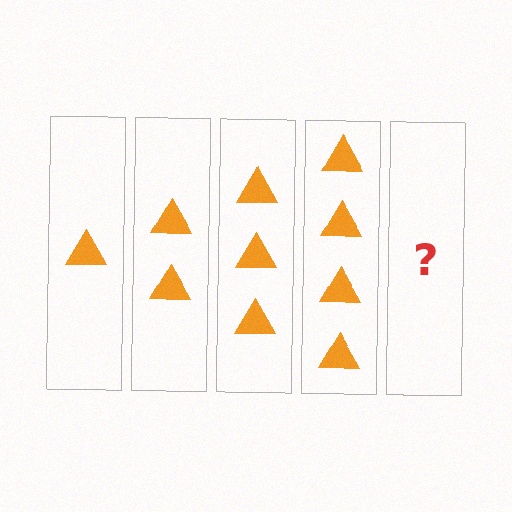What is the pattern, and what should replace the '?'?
The pattern is that each step adds one more triangle. The '?' should be 5 triangles.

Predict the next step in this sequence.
The next step is 5 triangles.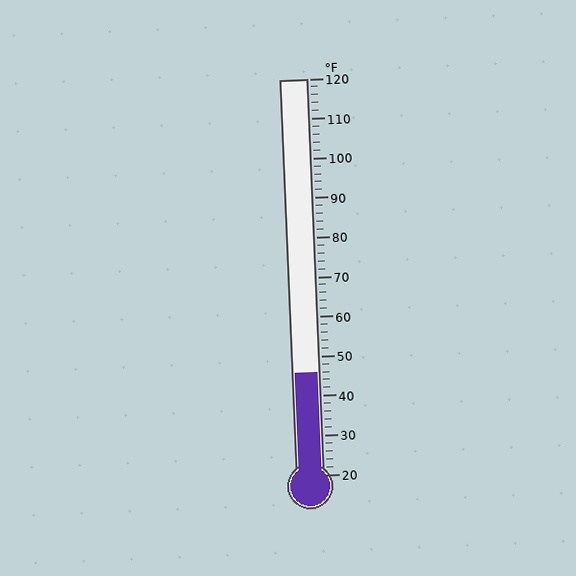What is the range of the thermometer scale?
The thermometer scale ranges from 20°F to 120°F.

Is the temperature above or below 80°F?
The temperature is below 80°F.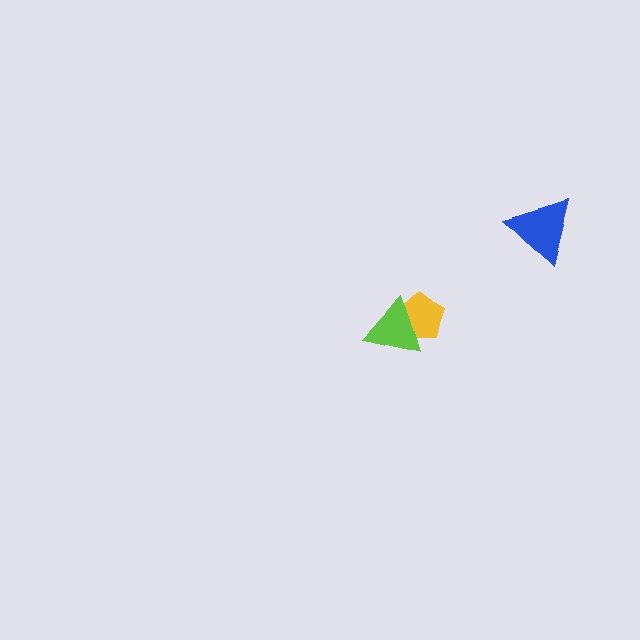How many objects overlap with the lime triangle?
1 object overlaps with the lime triangle.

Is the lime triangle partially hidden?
No, no other shape covers it.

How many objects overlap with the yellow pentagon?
1 object overlaps with the yellow pentagon.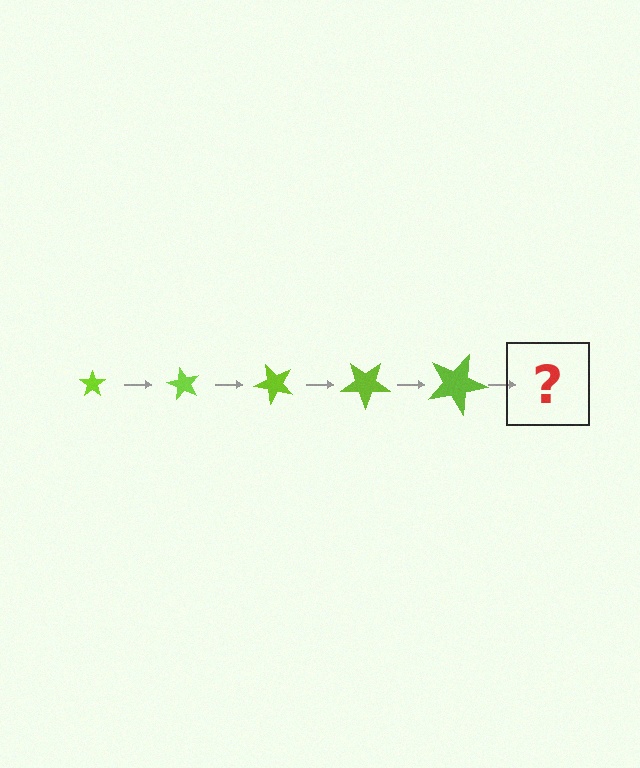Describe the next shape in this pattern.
It should be a star, larger than the previous one and rotated 300 degrees from the start.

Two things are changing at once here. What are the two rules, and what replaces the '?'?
The two rules are that the star grows larger each step and it rotates 60 degrees each step. The '?' should be a star, larger than the previous one and rotated 300 degrees from the start.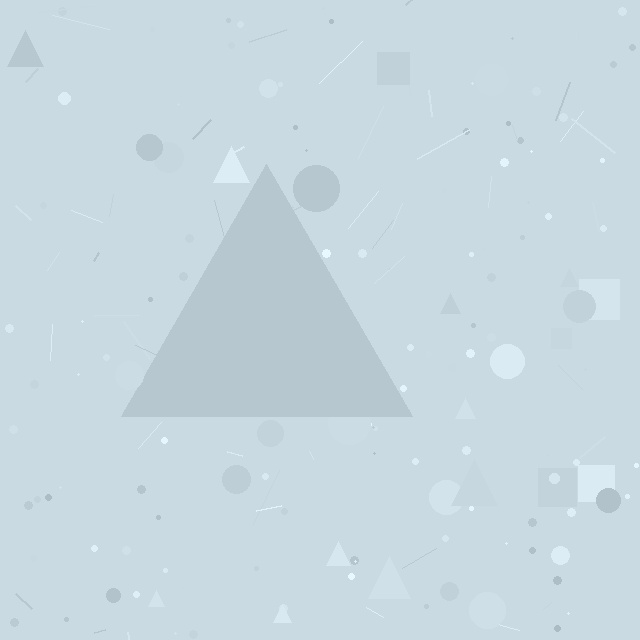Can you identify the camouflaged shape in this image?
The camouflaged shape is a triangle.